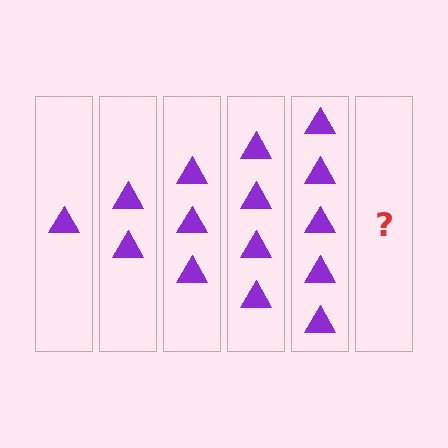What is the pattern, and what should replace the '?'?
The pattern is that each step adds one more triangle. The '?' should be 6 triangles.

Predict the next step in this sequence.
The next step is 6 triangles.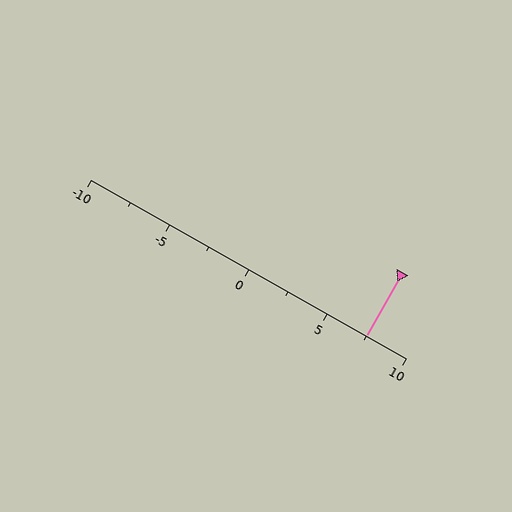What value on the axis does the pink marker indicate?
The marker indicates approximately 7.5.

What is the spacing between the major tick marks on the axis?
The major ticks are spaced 5 apart.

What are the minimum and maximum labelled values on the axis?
The axis runs from -10 to 10.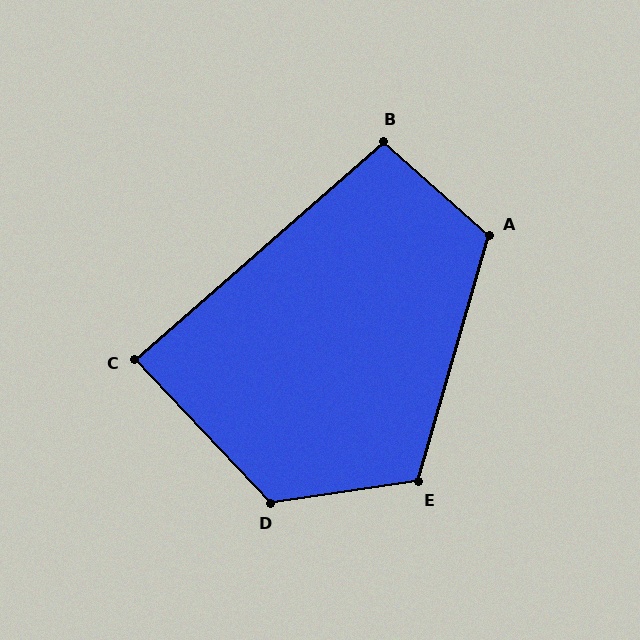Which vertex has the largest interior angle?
D, at approximately 125 degrees.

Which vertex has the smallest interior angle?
C, at approximately 88 degrees.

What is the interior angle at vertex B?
Approximately 97 degrees (obtuse).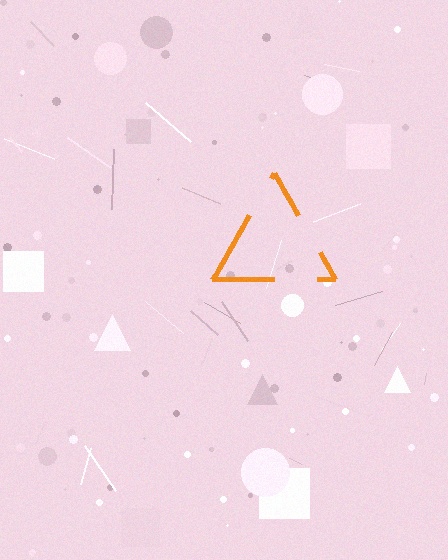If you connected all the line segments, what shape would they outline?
They would outline a triangle.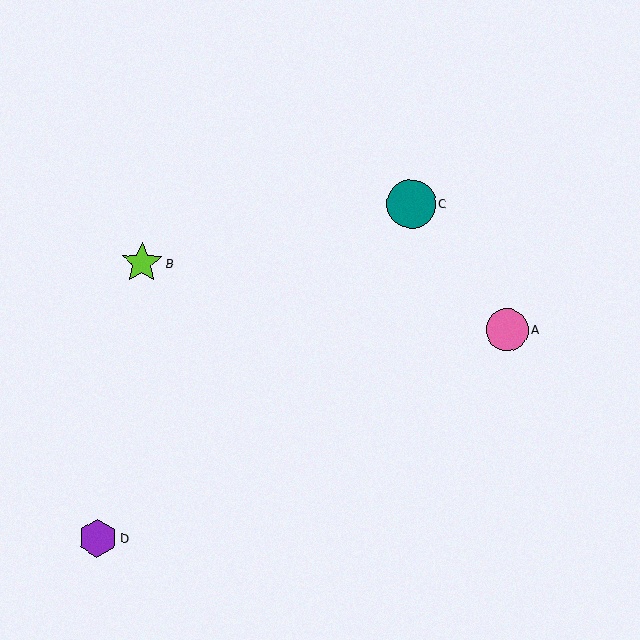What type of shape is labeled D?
Shape D is a purple hexagon.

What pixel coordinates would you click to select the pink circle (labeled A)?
Click at (507, 330) to select the pink circle A.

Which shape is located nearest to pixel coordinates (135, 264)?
The lime star (labeled B) at (142, 263) is nearest to that location.